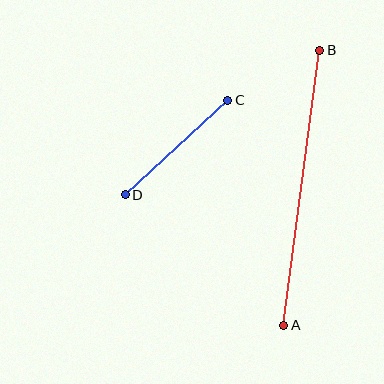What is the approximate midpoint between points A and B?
The midpoint is at approximately (302, 188) pixels.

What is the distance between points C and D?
The distance is approximately 139 pixels.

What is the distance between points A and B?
The distance is approximately 278 pixels.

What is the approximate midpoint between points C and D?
The midpoint is at approximately (177, 148) pixels.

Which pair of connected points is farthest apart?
Points A and B are farthest apart.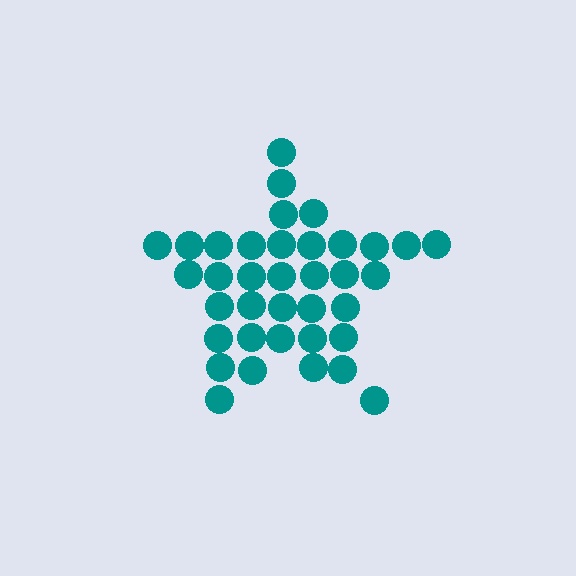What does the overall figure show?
The overall figure shows a star.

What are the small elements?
The small elements are circles.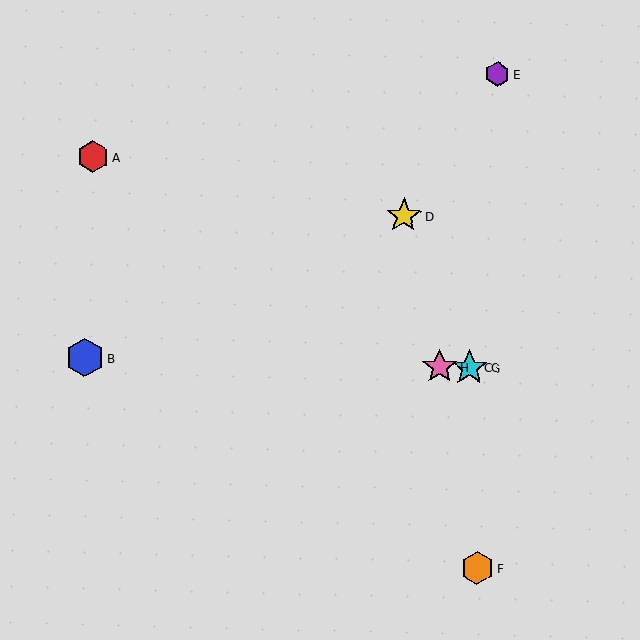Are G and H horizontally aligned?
Yes, both are at y≈367.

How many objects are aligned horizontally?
4 objects (B, C, G, H) are aligned horizontally.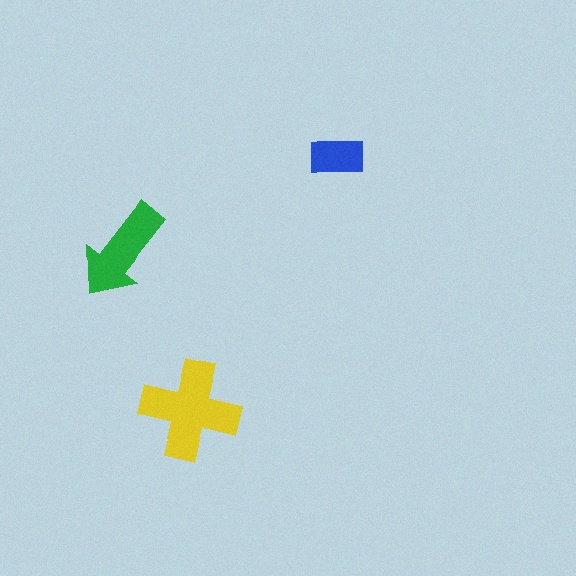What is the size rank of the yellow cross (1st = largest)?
1st.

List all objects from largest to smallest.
The yellow cross, the green arrow, the blue rectangle.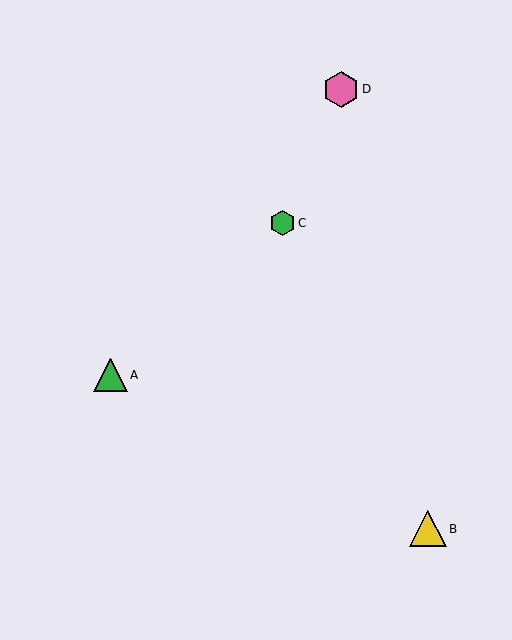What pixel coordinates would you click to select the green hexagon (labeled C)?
Click at (282, 223) to select the green hexagon C.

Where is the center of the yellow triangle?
The center of the yellow triangle is at (428, 529).